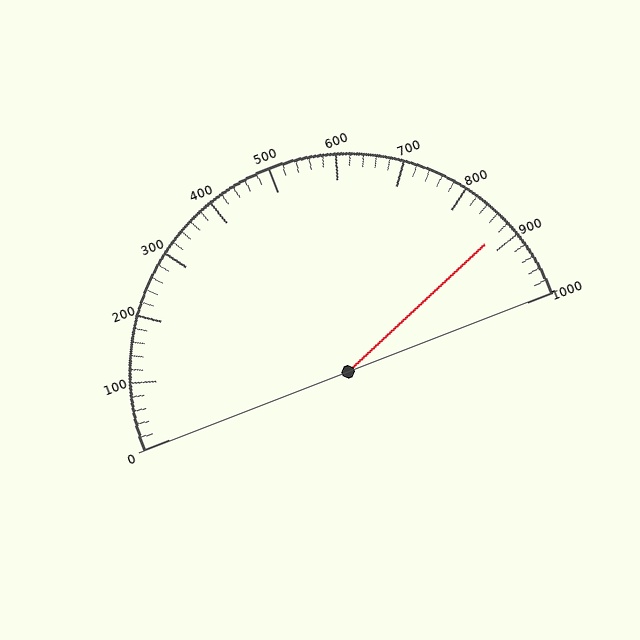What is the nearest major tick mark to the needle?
The nearest major tick mark is 900.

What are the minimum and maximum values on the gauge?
The gauge ranges from 0 to 1000.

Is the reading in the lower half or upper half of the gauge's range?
The reading is in the upper half of the range (0 to 1000).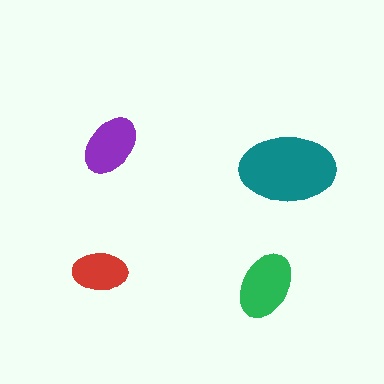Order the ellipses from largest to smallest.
the teal one, the green one, the purple one, the red one.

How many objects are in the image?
There are 4 objects in the image.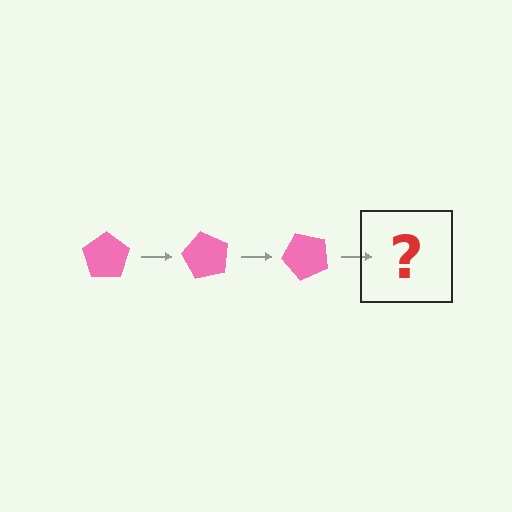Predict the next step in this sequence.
The next step is a pink pentagon rotated 180 degrees.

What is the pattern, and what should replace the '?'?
The pattern is that the pentagon rotates 60 degrees each step. The '?' should be a pink pentagon rotated 180 degrees.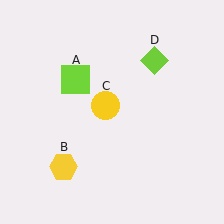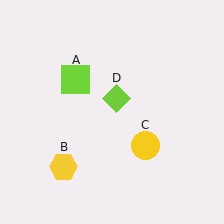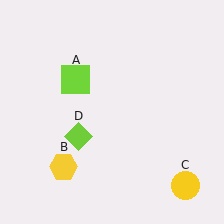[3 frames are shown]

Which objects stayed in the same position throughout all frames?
Lime square (object A) and yellow hexagon (object B) remained stationary.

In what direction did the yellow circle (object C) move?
The yellow circle (object C) moved down and to the right.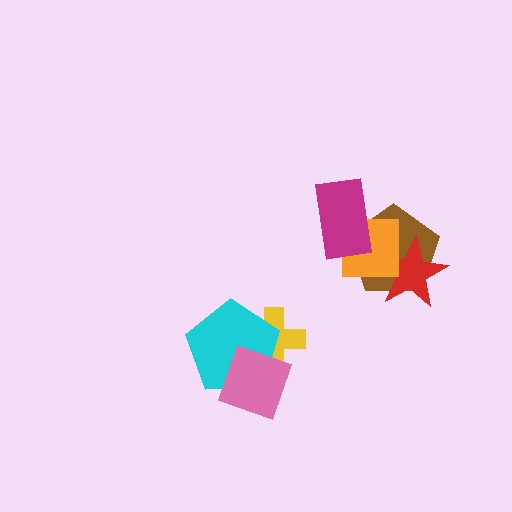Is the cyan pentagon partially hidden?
Yes, it is partially covered by another shape.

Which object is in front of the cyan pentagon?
The pink square is in front of the cyan pentagon.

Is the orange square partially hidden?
Yes, it is partially covered by another shape.